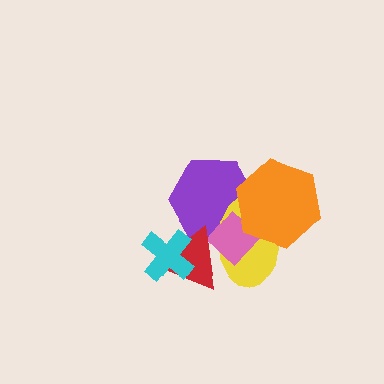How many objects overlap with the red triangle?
4 objects overlap with the red triangle.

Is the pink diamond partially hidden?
Yes, it is partially covered by another shape.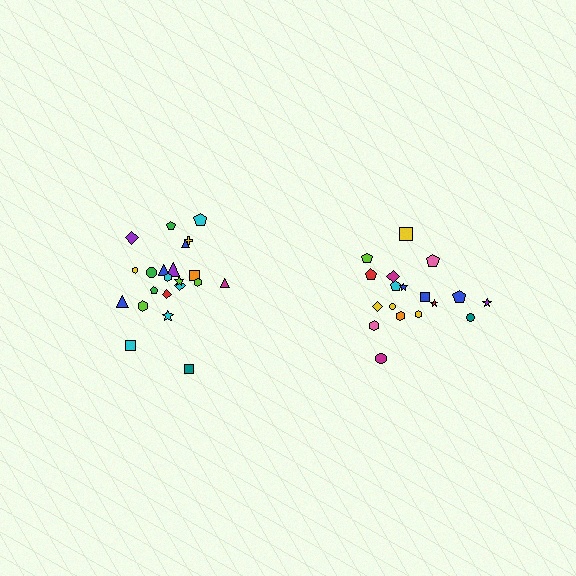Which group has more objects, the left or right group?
The left group.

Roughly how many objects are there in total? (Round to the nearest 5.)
Roughly 40 objects in total.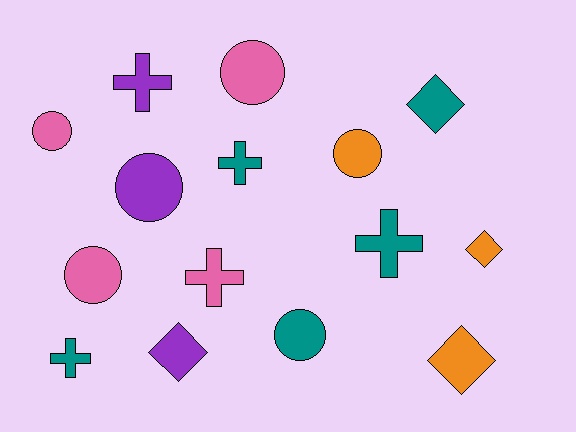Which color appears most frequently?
Teal, with 5 objects.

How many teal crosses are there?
There are 3 teal crosses.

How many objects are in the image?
There are 15 objects.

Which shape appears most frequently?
Circle, with 6 objects.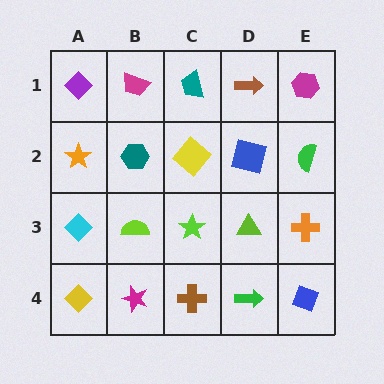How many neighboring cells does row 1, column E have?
2.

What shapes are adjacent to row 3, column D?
A blue square (row 2, column D), a green arrow (row 4, column D), a lime star (row 3, column C), an orange cross (row 3, column E).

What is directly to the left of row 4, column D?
A brown cross.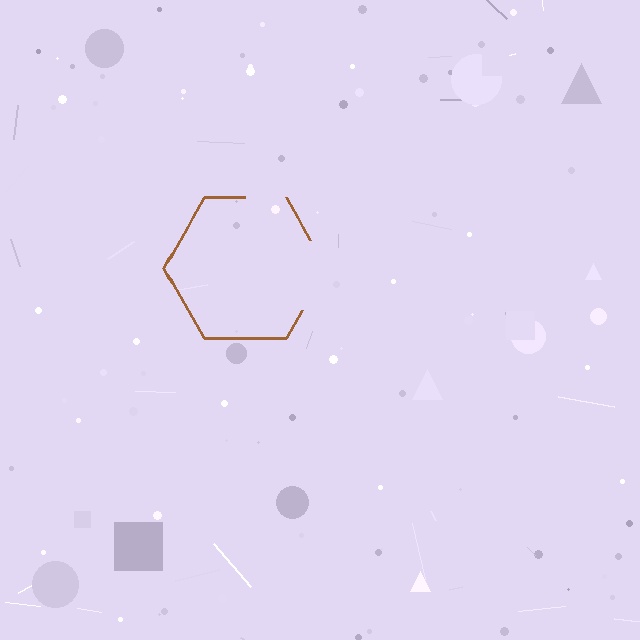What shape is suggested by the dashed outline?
The dashed outline suggests a hexagon.